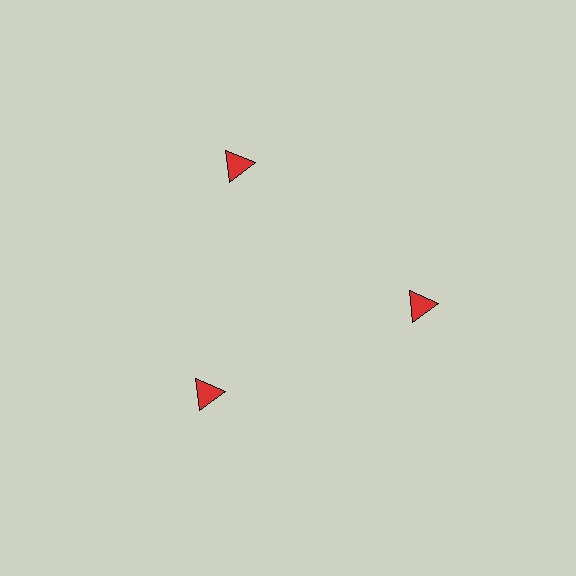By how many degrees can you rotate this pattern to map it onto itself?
The pattern maps onto itself every 120 degrees of rotation.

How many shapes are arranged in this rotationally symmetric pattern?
There are 3 shapes, arranged in 3 groups of 1.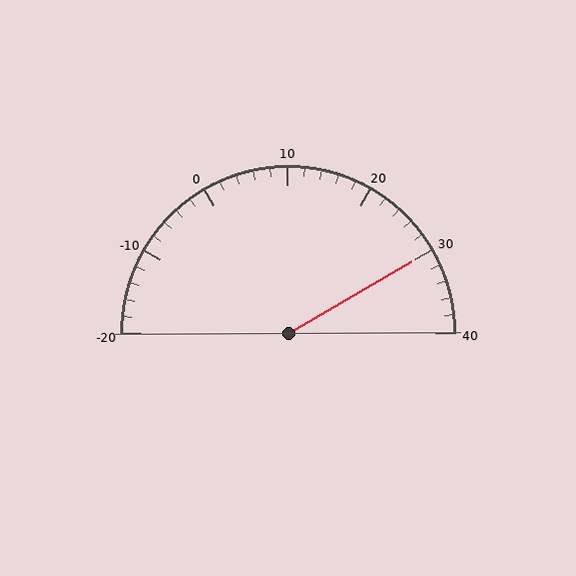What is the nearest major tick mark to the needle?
The nearest major tick mark is 30.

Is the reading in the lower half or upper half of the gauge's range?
The reading is in the upper half of the range (-20 to 40).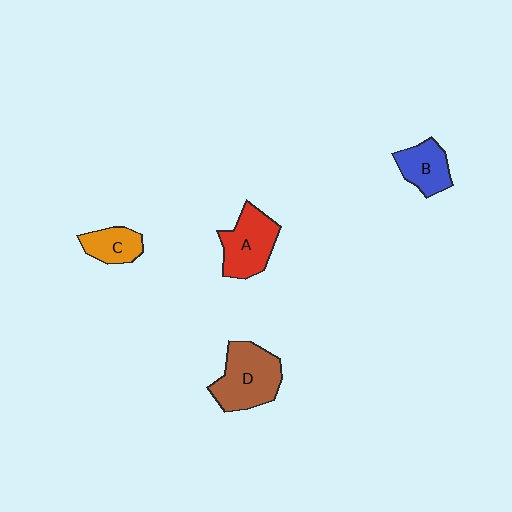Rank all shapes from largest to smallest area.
From largest to smallest: D (brown), A (red), B (blue), C (orange).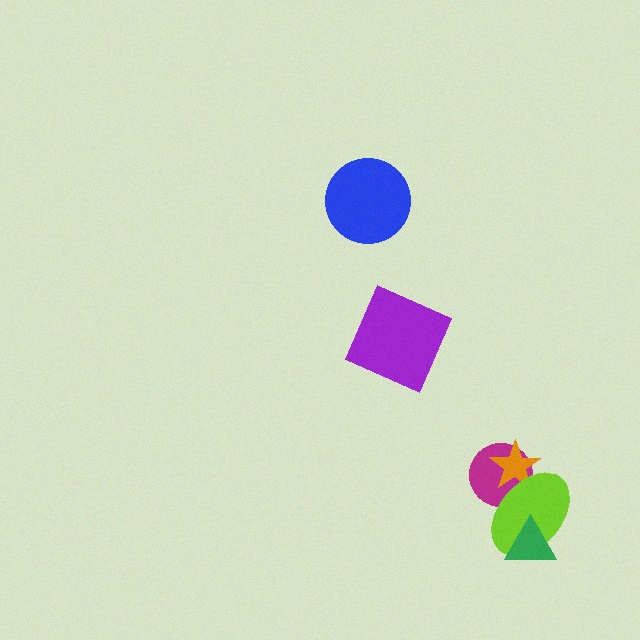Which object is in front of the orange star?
The lime ellipse is in front of the orange star.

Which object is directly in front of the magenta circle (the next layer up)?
The orange star is directly in front of the magenta circle.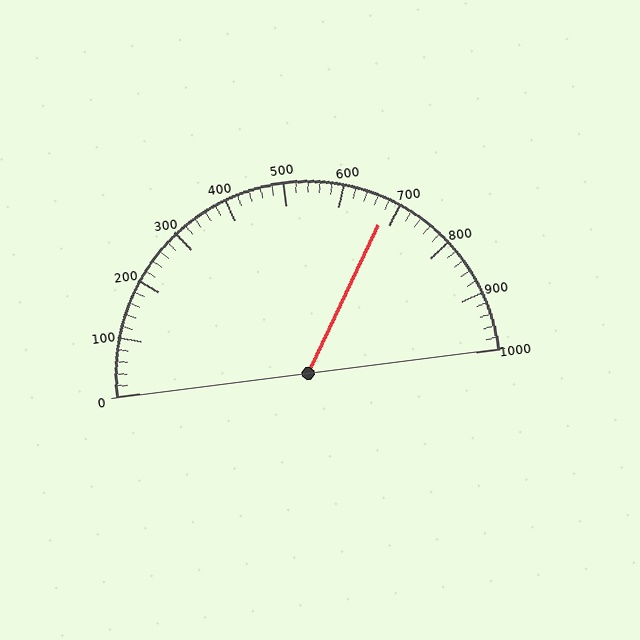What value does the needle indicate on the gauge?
The needle indicates approximately 680.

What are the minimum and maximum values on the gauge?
The gauge ranges from 0 to 1000.